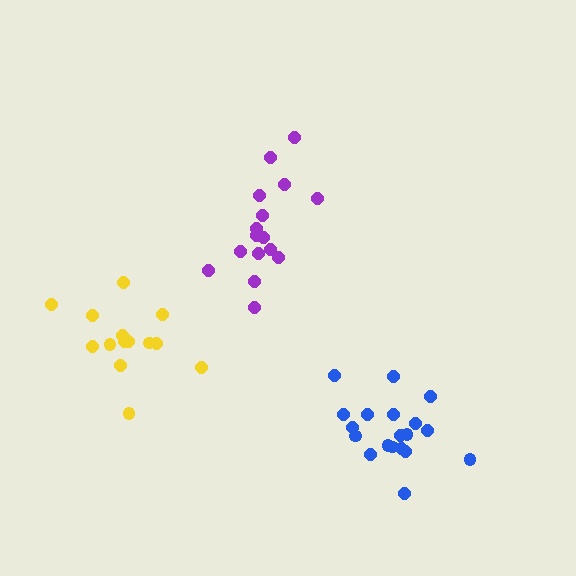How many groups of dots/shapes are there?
There are 3 groups.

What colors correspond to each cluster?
The clusters are colored: yellow, blue, purple.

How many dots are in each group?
Group 1: 14 dots, Group 2: 19 dots, Group 3: 16 dots (49 total).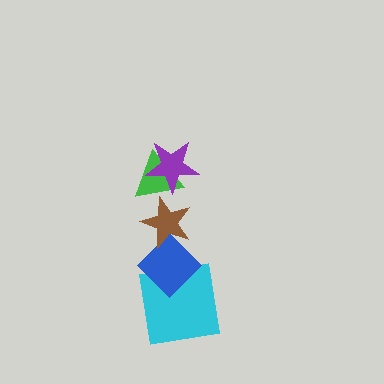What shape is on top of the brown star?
The green triangle is on top of the brown star.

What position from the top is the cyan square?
The cyan square is 5th from the top.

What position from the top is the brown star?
The brown star is 3rd from the top.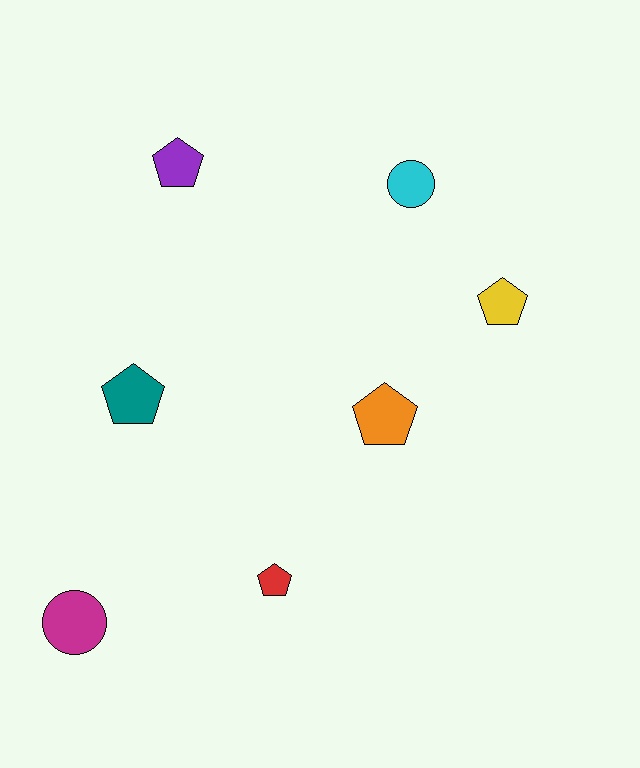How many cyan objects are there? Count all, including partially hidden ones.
There is 1 cyan object.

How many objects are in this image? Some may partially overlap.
There are 7 objects.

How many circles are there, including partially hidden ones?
There are 2 circles.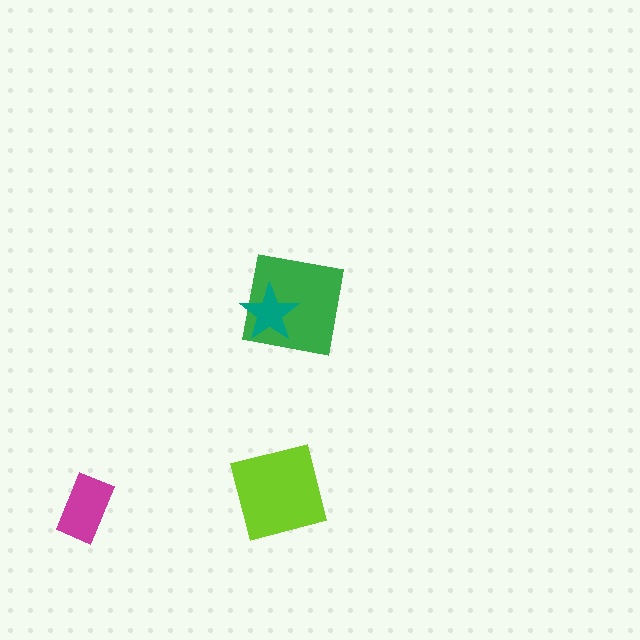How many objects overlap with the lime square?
0 objects overlap with the lime square.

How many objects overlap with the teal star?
1 object overlaps with the teal star.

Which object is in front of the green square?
The teal star is in front of the green square.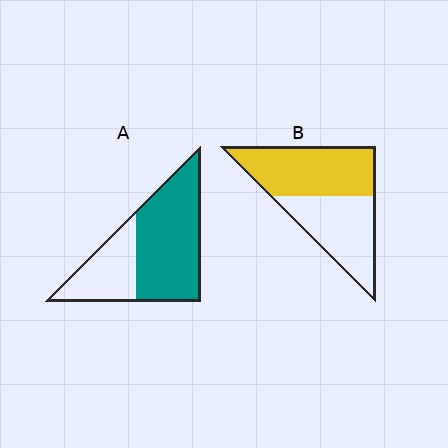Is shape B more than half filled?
Roughly half.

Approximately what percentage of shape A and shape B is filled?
A is approximately 65% and B is approximately 55%.